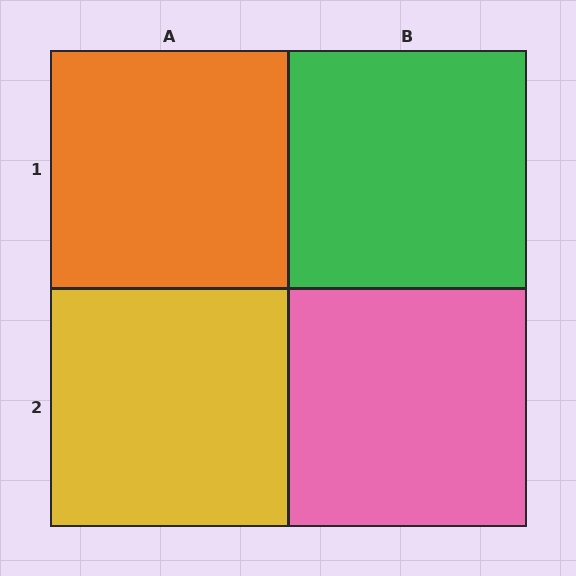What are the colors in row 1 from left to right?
Orange, green.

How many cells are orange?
1 cell is orange.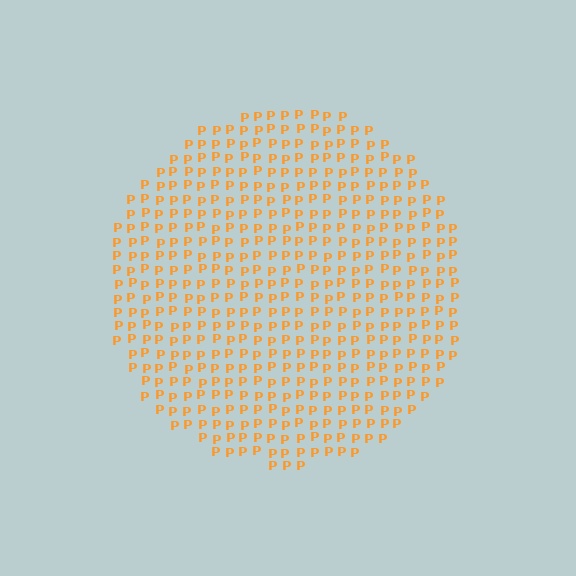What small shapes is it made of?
It is made of small letter P's.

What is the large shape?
The large shape is a circle.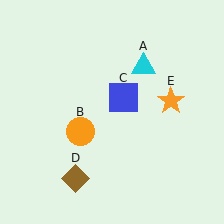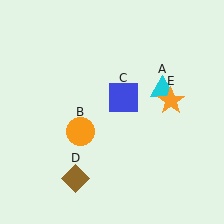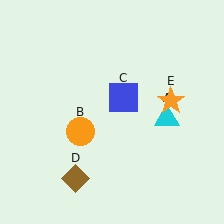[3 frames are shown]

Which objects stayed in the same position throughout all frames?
Orange circle (object B) and blue square (object C) and brown diamond (object D) and orange star (object E) remained stationary.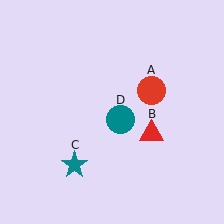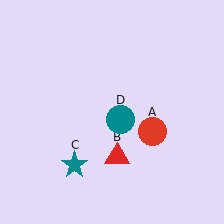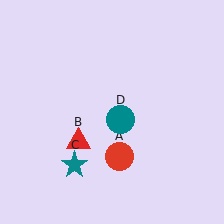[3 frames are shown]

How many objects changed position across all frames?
2 objects changed position: red circle (object A), red triangle (object B).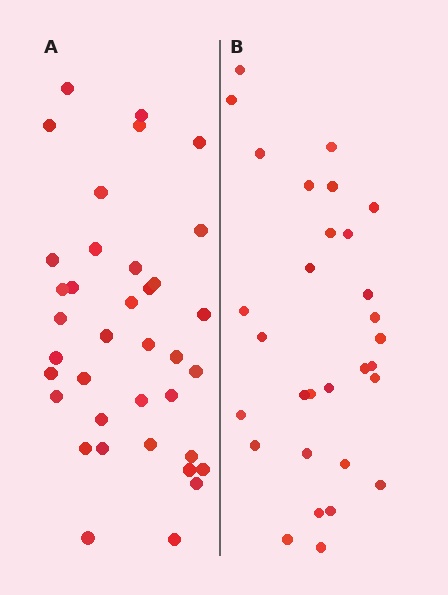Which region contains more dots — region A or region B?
Region A (the left region) has more dots.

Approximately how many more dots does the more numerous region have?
Region A has roughly 8 or so more dots than region B.